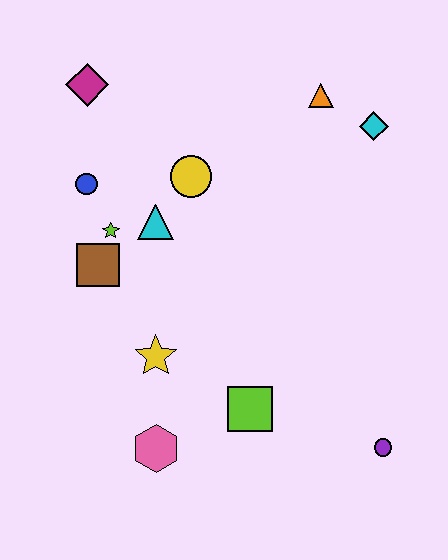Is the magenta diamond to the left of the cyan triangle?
Yes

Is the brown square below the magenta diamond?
Yes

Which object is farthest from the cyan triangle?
The purple circle is farthest from the cyan triangle.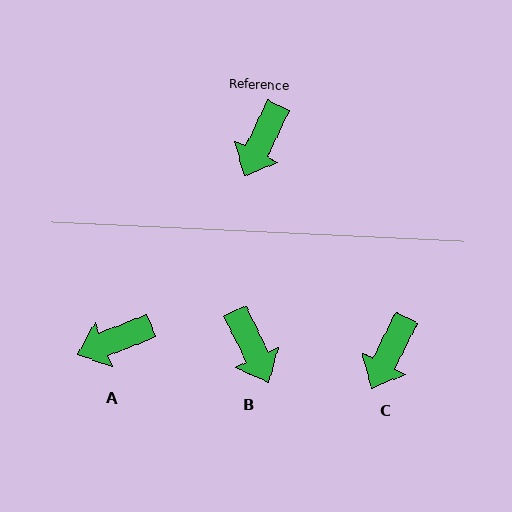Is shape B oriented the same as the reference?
No, it is off by about 51 degrees.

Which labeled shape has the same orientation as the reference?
C.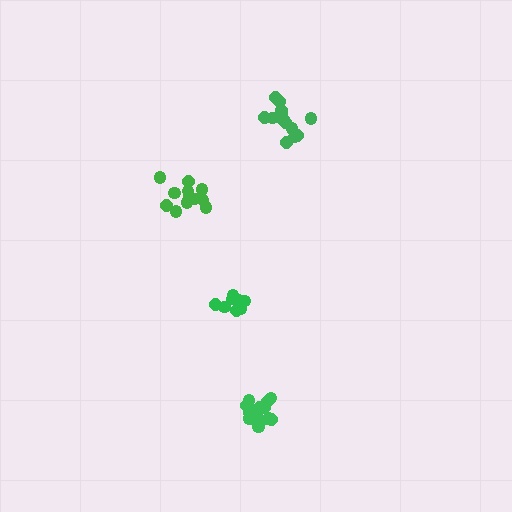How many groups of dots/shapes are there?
There are 4 groups.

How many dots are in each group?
Group 1: 12 dots, Group 2: 14 dots, Group 3: 9 dots, Group 4: 14 dots (49 total).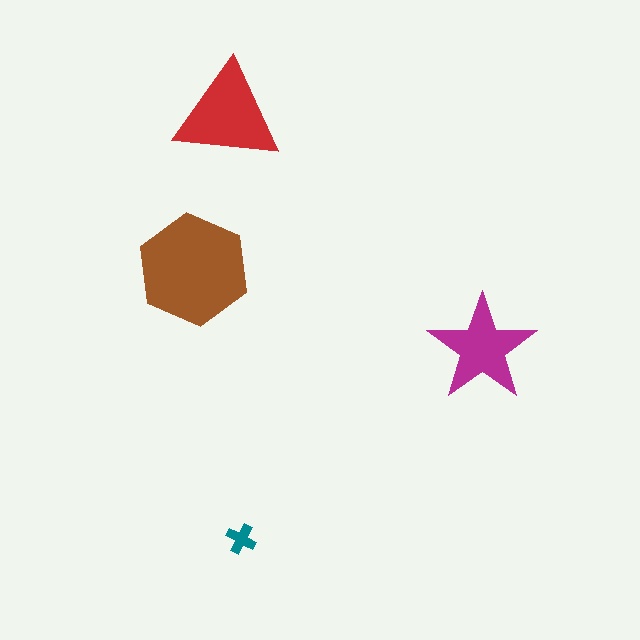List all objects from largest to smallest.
The brown hexagon, the red triangle, the magenta star, the teal cross.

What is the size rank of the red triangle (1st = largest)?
2nd.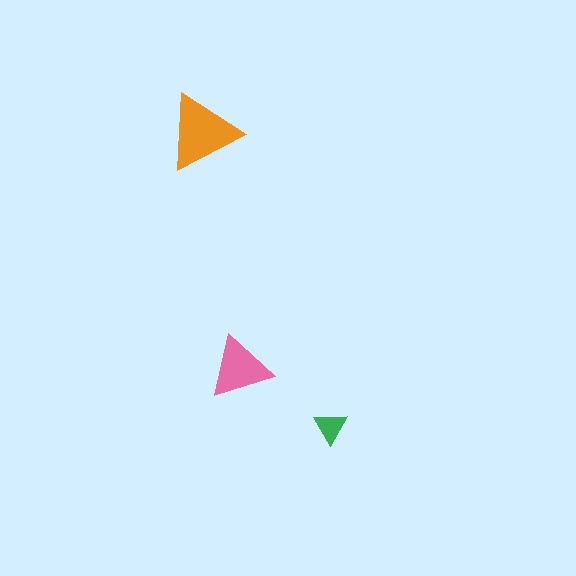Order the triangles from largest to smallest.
the orange one, the pink one, the green one.